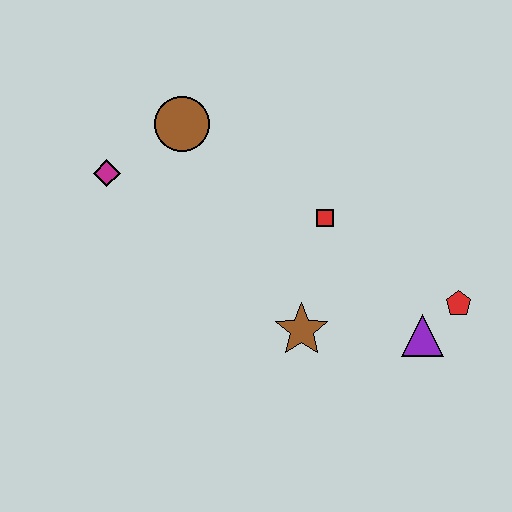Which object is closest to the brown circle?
The magenta diamond is closest to the brown circle.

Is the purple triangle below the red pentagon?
Yes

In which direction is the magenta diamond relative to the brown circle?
The magenta diamond is to the left of the brown circle.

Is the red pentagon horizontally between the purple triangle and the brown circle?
No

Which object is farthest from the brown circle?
The red pentagon is farthest from the brown circle.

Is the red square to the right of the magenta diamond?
Yes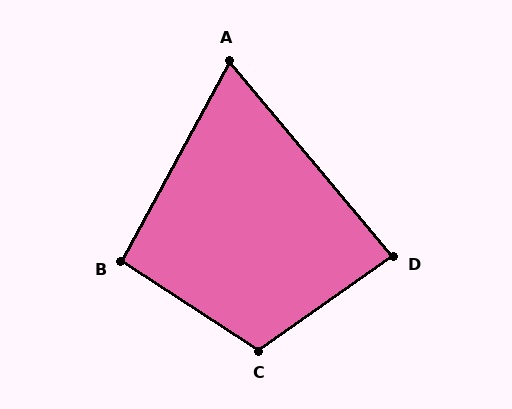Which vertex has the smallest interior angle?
A, at approximately 68 degrees.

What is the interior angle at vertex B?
Approximately 95 degrees (approximately right).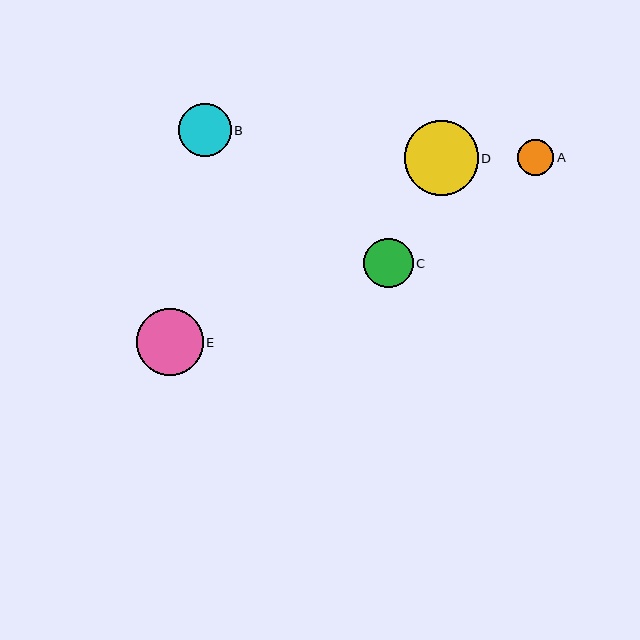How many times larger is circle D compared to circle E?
Circle D is approximately 1.1 times the size of circle E.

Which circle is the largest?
Circle D is the largest with a size of approximately 74 pixels.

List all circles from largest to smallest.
From largest to smallest: D, E, B, C, A.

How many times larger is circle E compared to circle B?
Circle E is approximately 1.3 times the size of circle B.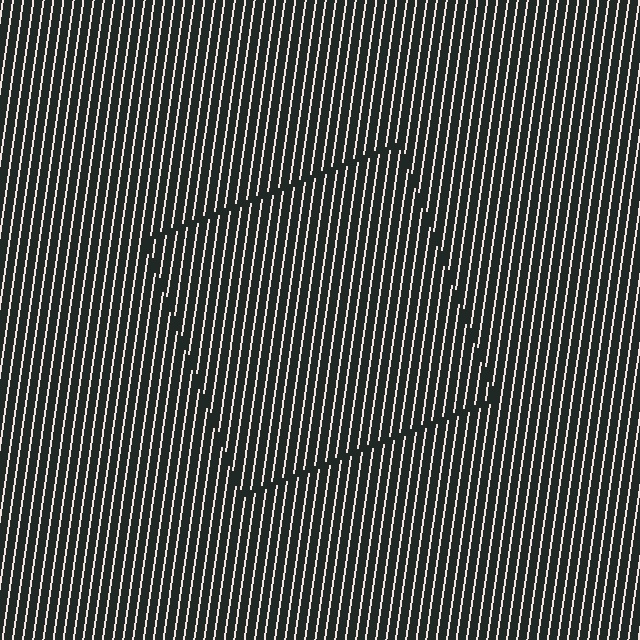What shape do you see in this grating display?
An illusory square. The interior of the shape contains the same grating, shifted by half a period — the contour is defined by the phase discontinuity where line-ends from the inner and outer gratings abut.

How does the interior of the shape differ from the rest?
The interior of the shape contains the same grating, shifted by half a period — the contour is defined by the phase discontinuity where line-ends from the inner and outer gratings abut.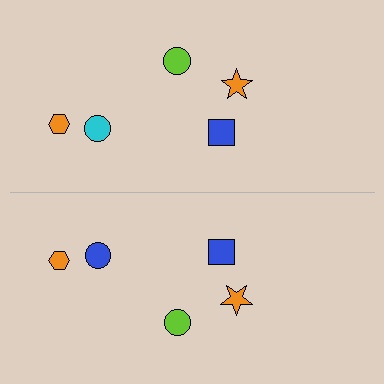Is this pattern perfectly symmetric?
No, the pattern is not perfectly symmetric. The blue circle on the bottom side breaks the symmetry — its mirror counterpart is cyan.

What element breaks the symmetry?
The blue circle on the bottom side breaks the symmetry — its mirror counterpart is cyan.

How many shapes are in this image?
There are 10 shapes in this image.